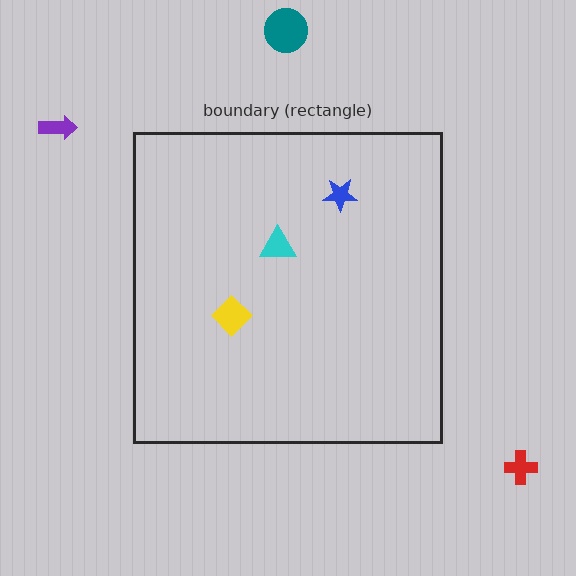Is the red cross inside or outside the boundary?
Outside.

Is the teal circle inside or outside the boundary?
Outside.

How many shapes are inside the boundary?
3 inside, 3 outside.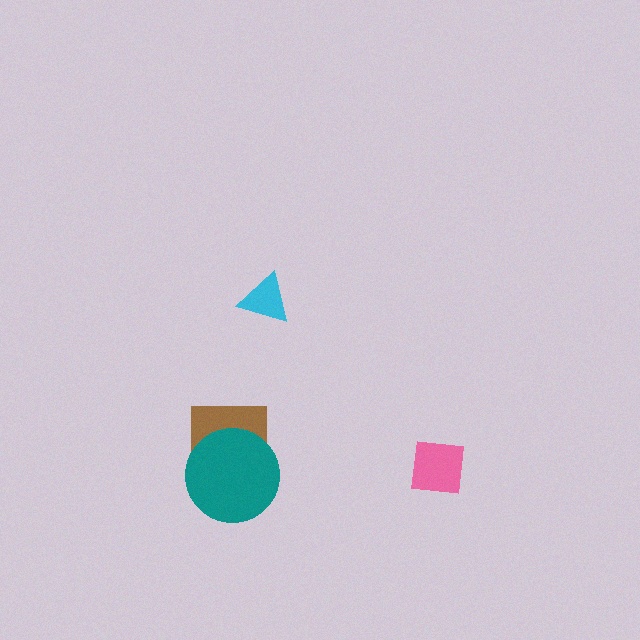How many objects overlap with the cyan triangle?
0 objects overlap with the cyan triangle.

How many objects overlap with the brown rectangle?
1 object overlaps with the brown rectangle.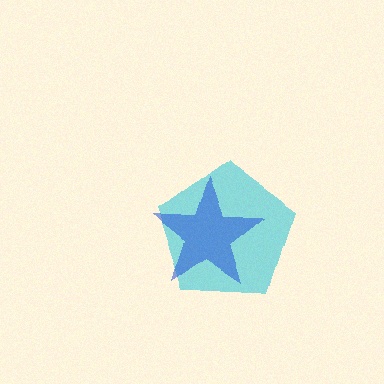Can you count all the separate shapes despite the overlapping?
Yes, there are 2 separate shapes.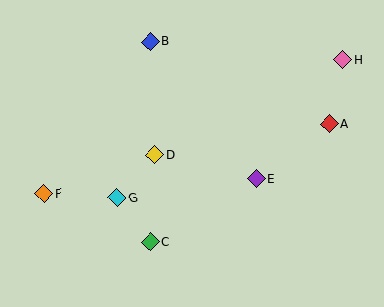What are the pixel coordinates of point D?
Point D is at (155, 155).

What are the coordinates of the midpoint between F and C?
The midpoint between F and C is at (97, 218).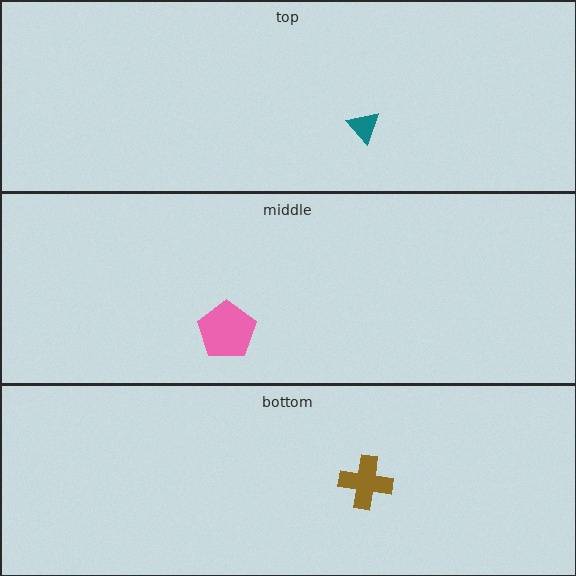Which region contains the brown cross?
The bottom region.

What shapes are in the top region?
The teal triangle.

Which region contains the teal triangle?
The top region.